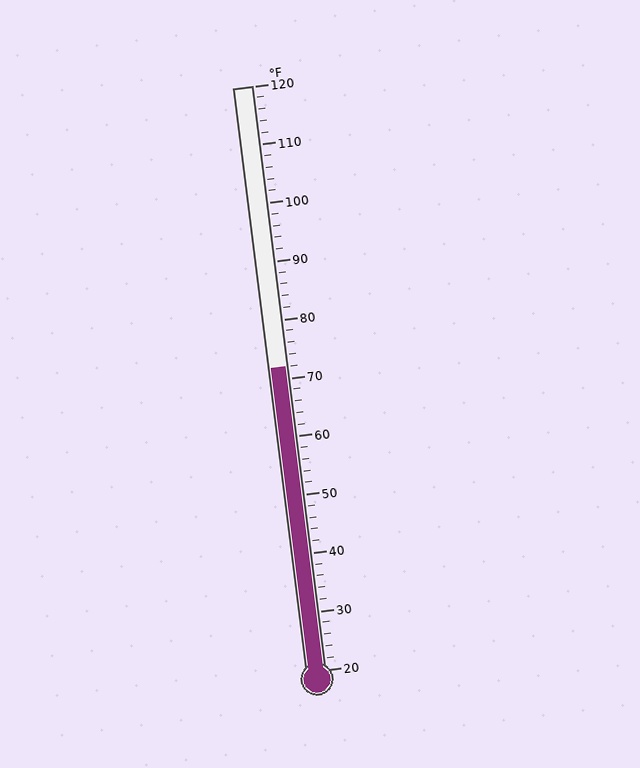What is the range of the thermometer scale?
The thermometer scale ranges from 20°F to 120°F.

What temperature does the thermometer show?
The thermometer shows approximately 72°F.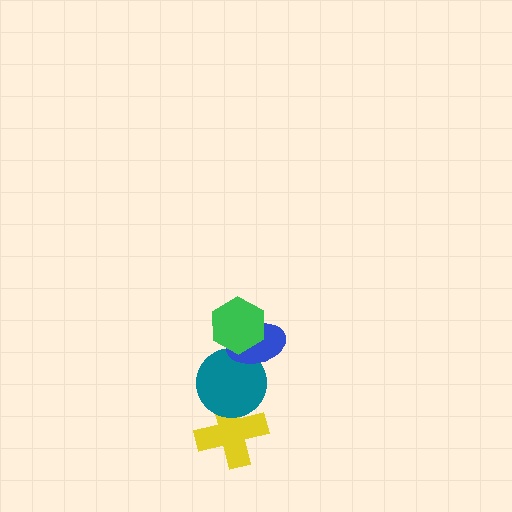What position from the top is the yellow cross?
The yellow cross is 4th from the top.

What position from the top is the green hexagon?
The green hexagon is 1st from the top.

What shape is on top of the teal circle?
The blue ellipse is on top of the teal circle.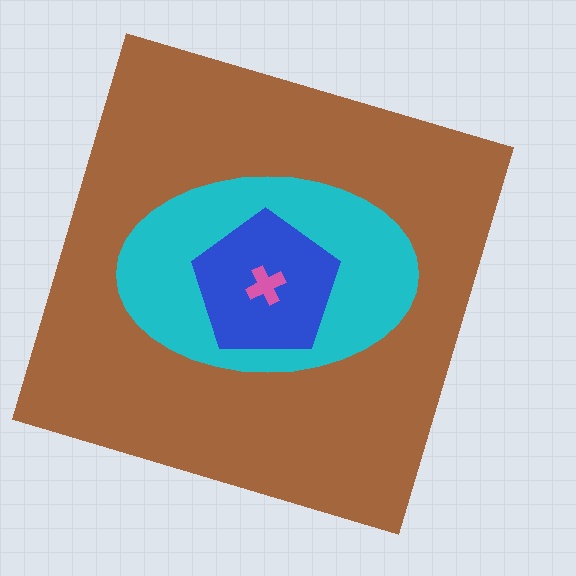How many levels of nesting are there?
4.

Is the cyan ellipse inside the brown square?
Yes.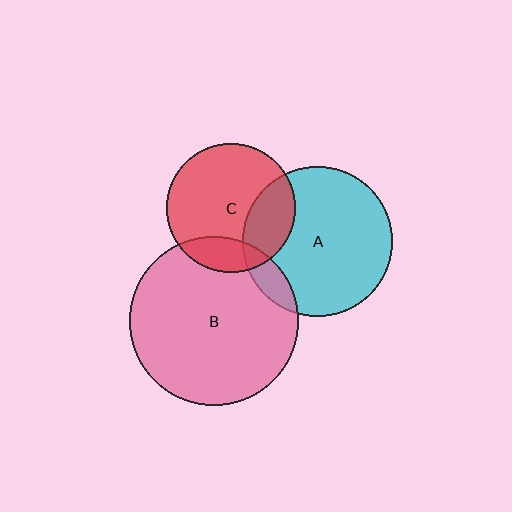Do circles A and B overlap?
Yes.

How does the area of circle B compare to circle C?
Approximately 1.7 times.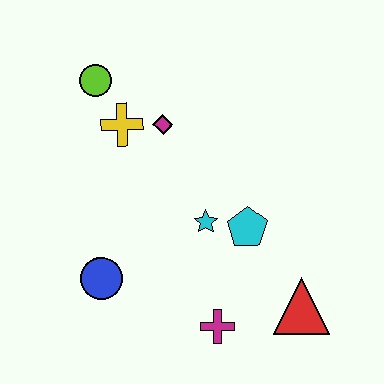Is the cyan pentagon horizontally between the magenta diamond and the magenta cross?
No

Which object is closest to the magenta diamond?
The yellow cross is closest to the magenta diamond.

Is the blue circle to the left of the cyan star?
Yes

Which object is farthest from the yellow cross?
The red triangle is farthest from the yellow cross.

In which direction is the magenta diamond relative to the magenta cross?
The magenta diamond is above the magenta cross.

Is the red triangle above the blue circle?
No